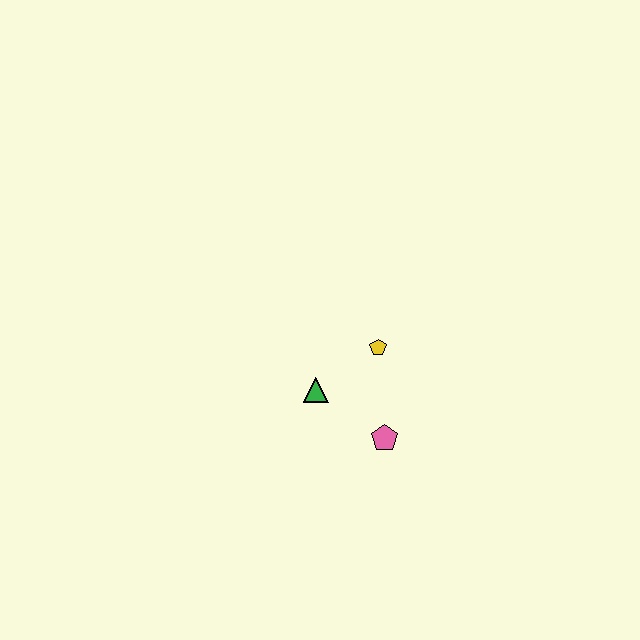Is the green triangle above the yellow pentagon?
No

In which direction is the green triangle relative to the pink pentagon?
The green triangle is to the left of the pink pentagon.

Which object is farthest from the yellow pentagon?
The pink pentagon is farthest from the yellow pentagon.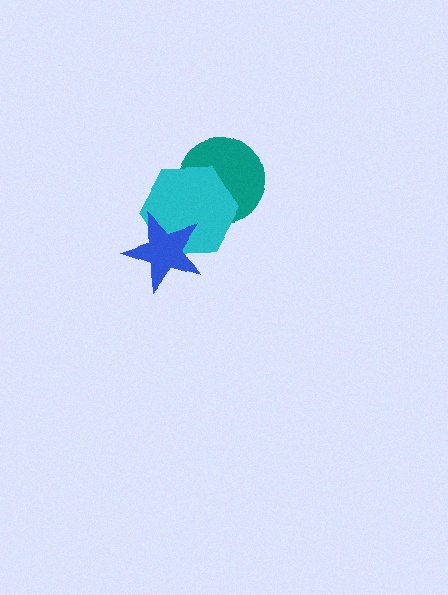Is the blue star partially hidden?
No, no other shape covers it.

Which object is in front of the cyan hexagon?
The blue star is in front of the cyan hexagon.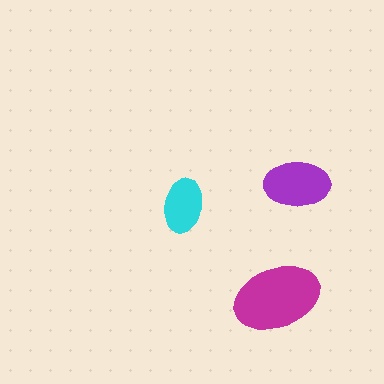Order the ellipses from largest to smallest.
the magenta one, the purple one, the cyan one.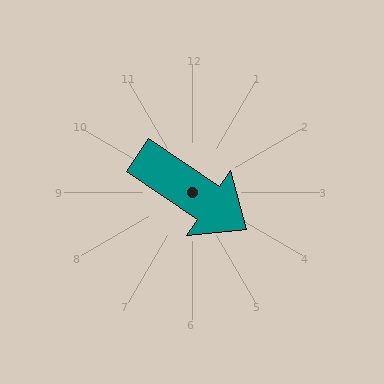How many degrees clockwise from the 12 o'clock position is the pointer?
Approximately 124 degrees.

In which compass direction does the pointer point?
Southeast.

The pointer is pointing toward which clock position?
Roughly 4 o'clock.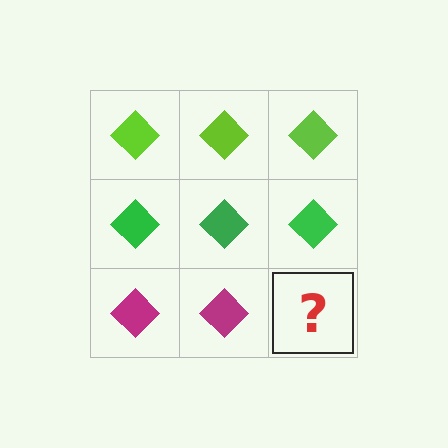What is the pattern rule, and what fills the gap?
The rule is that each row has a consistent color. The gap should be filled with a magenta diamond.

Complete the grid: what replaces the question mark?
The question mark should be replaced with a magenta diamond.